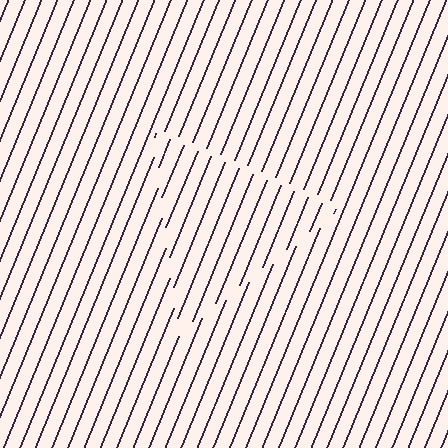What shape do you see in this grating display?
An illusory triangle. The interior of the shape contains the same grating, shifted by half a period — the contour is defined by the phase discontinuity where line-ends from the inner and outer gratings abut.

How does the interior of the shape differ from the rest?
The interior of the shape contains the same grating, shifted by half a period — the contour is defined by the phase discontinuity where line-ends from the inner and outer gratings abut.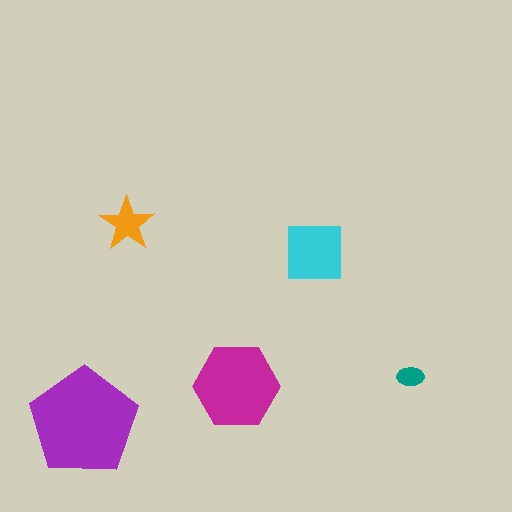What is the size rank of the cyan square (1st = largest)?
3rd.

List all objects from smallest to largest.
The teal ellipse, the orange star, the cyan square, the magenta hexagon, the purple pentagon.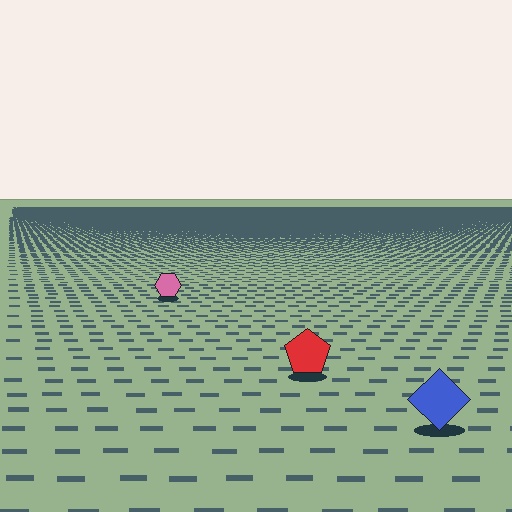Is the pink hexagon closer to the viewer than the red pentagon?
No. The red pentagon is closer — you can tell from the texture gradient: the ground texture is coarser near it.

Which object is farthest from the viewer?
The pink hexagon is farthest from the viewer. It appears smaller and the ground texture around it is denser.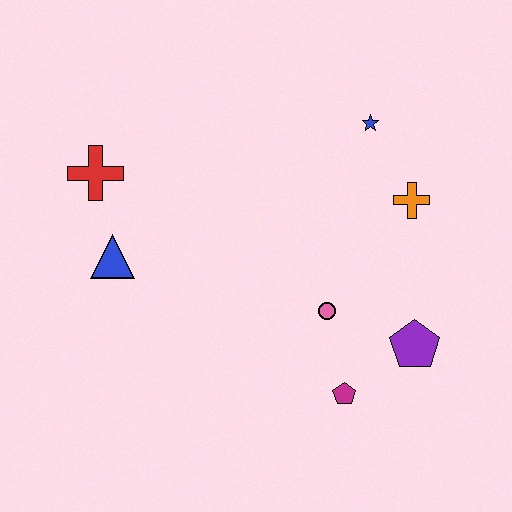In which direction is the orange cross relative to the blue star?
The orange cross is below the blue star.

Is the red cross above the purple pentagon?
Yes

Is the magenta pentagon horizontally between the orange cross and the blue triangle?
Yes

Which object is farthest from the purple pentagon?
The red cross is farthest from the purple pentagon.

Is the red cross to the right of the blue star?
No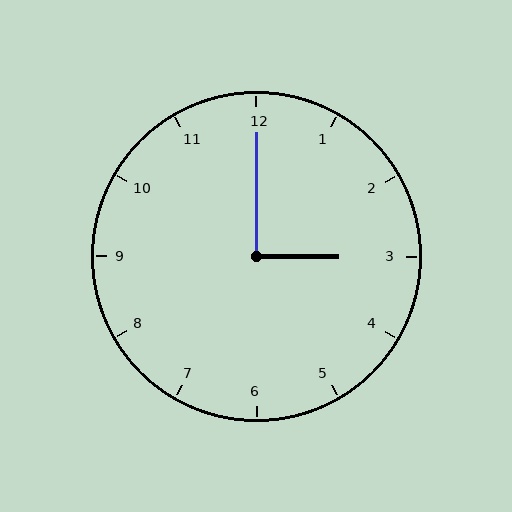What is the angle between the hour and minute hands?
Approximately 90 degrees.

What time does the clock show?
3:00.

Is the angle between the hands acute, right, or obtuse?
It is right.